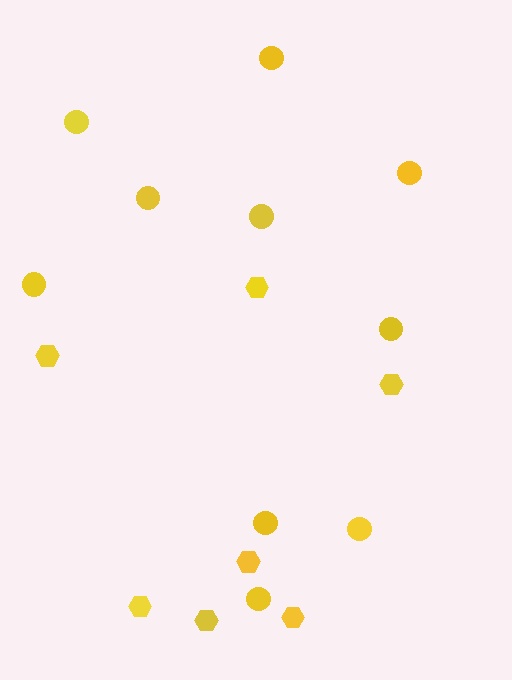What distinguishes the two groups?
There are 2 groups: one group of hexagons (7) and one group of circles (10).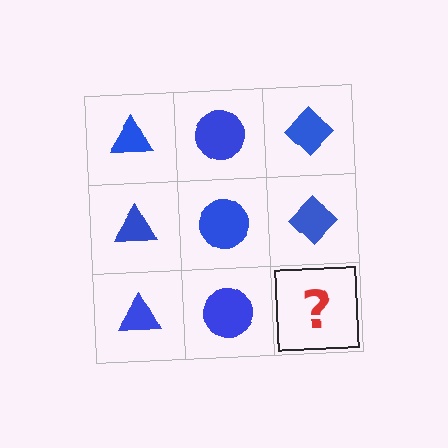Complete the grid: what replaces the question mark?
The question mark should be replaced with a blue diamond.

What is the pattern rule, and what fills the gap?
The rule is that each column has a consistent shape. The gap should be filled with a blue diamond.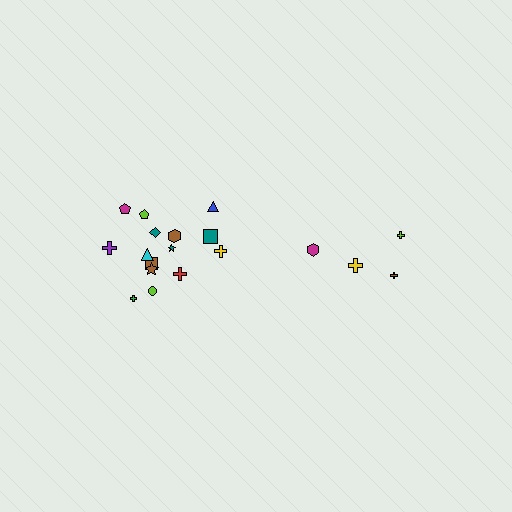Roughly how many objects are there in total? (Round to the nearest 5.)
Roughly 20 objects in total.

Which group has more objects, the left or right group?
The left group.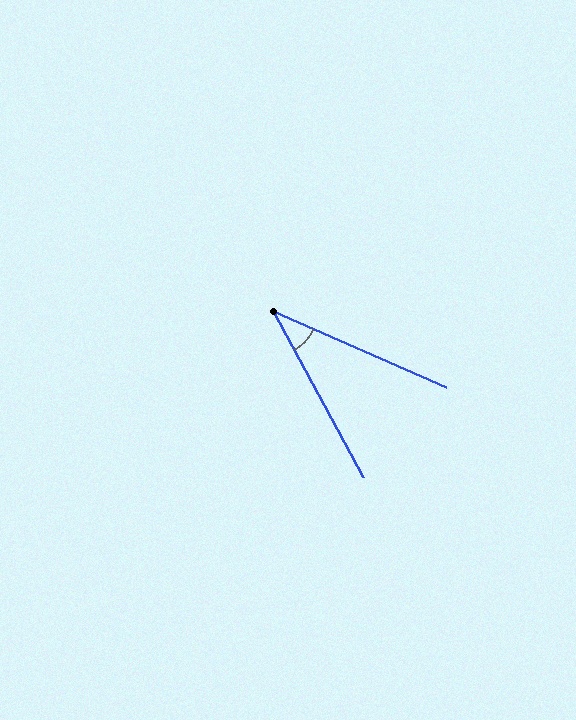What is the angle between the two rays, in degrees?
Approximately 38 degrees.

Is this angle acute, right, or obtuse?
It is acute.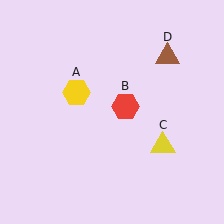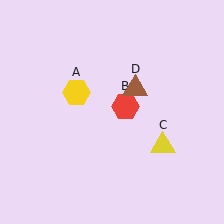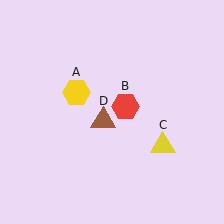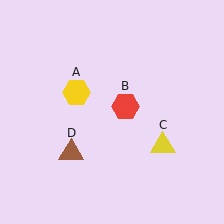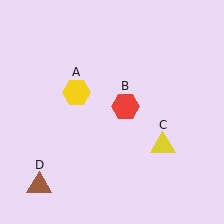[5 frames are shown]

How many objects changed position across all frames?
1 object changed position: brown triangle (object D).